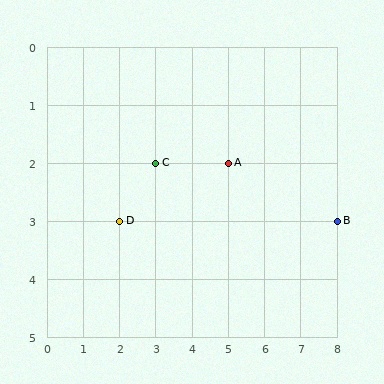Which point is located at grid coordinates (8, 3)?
Point B is at (8, 3).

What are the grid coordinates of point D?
Point D is at grid coordinates (2, 3).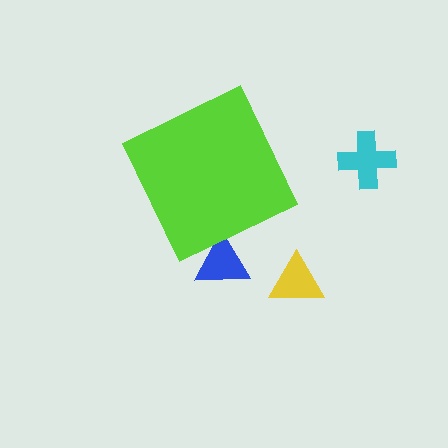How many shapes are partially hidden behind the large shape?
1 shape is partially hidden.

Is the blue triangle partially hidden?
Yes, the blue triangle is partially hidden behind the lime diamond.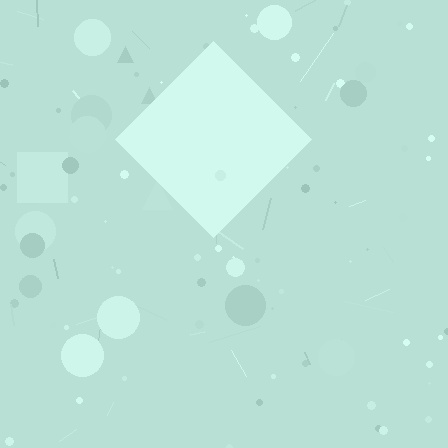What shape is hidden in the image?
A diamond is hidden in the image.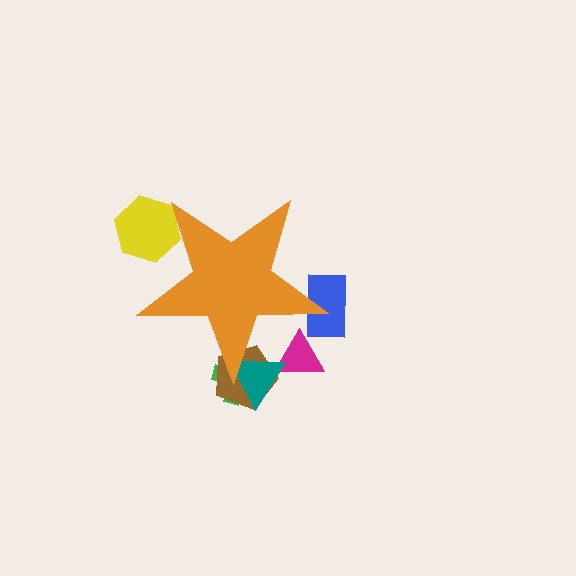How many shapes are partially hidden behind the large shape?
6 shapes are partially hidden.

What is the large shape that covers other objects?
An orange star.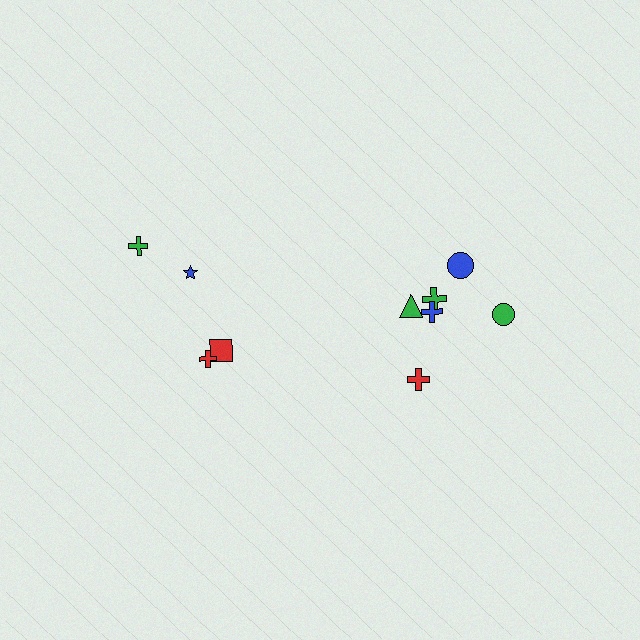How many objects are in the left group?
There are 4 objects.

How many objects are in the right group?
There are 6 objects.